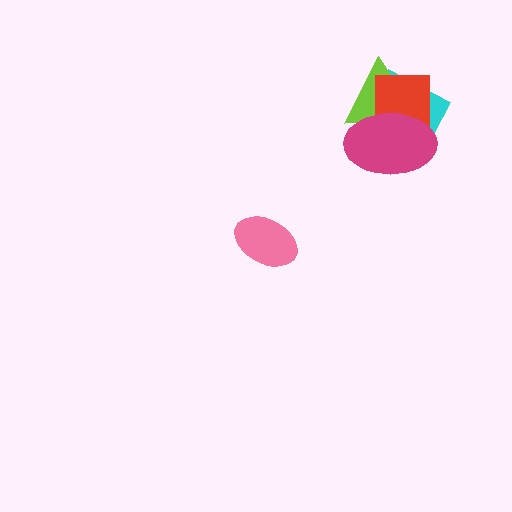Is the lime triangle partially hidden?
Yes, it is partially covered by another shape.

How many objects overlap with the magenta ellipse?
3 objects overlap with the magenta ellipse.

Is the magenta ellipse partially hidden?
No, no other shape covers it.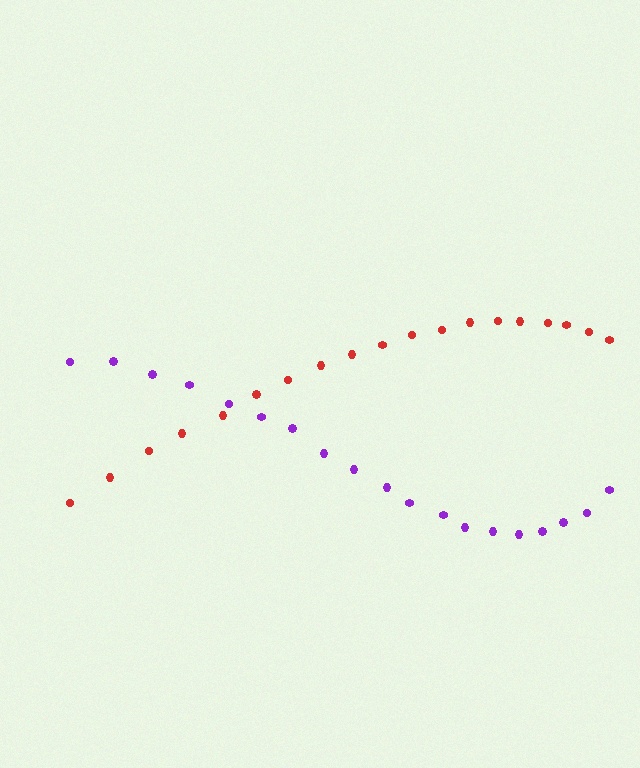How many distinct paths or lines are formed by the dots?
There are 2 distinct paths.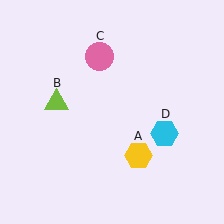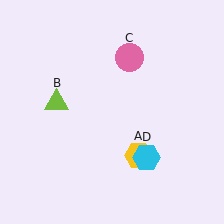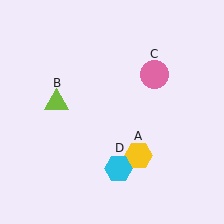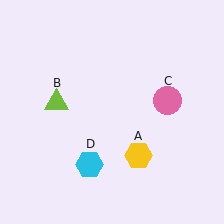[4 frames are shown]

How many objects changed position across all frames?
2 objects changed position: pink circle (object C), cyan hexagon (object D).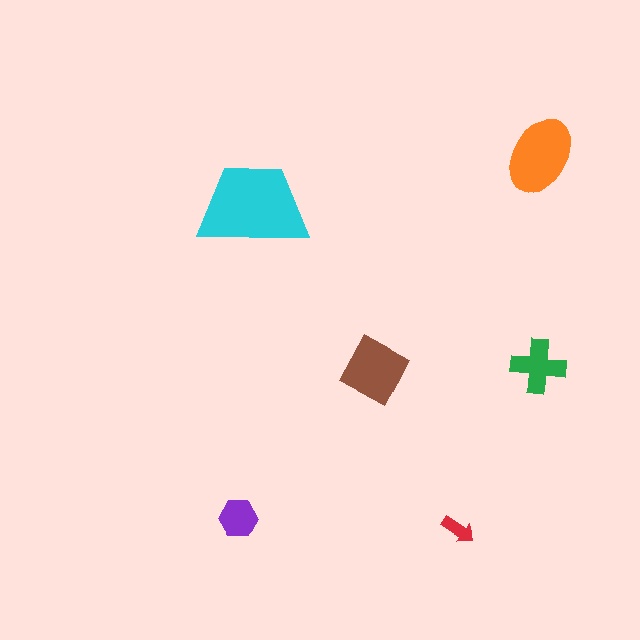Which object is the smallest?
The red arrow.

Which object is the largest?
The cyan trapezoid.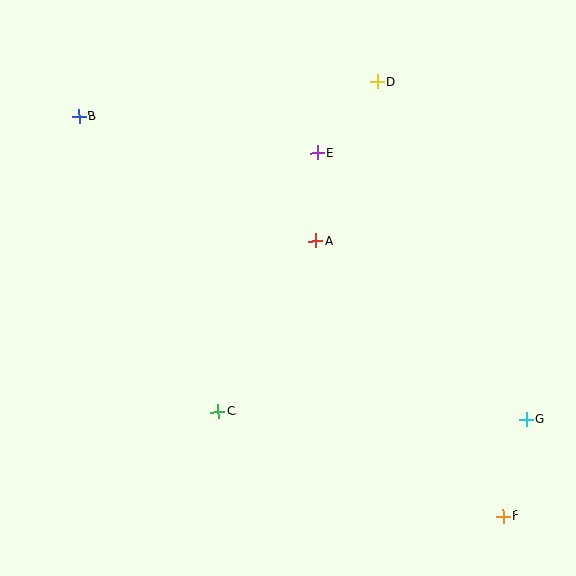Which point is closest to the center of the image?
Point A at (316, 241) is closest to the center.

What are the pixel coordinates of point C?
Point C is at (218, 412).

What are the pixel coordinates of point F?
Point F is at (503, 516).